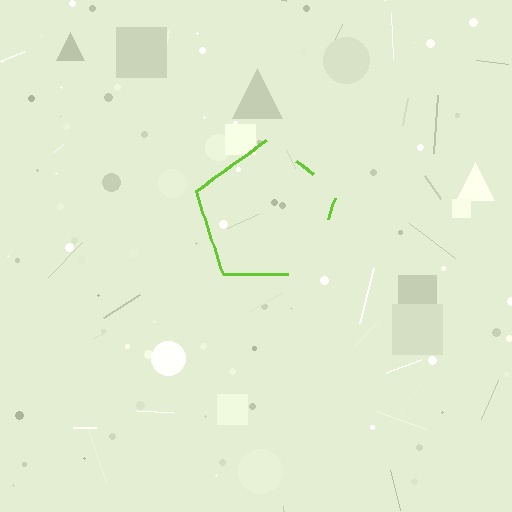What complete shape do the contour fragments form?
The contour fragments form a pentagon.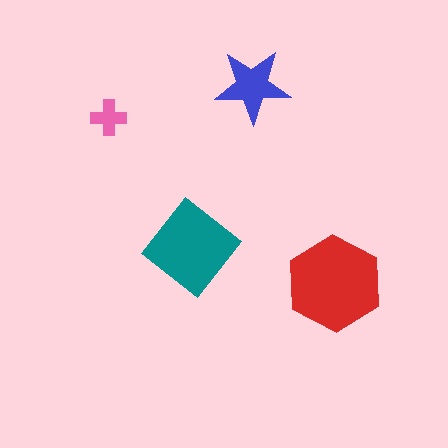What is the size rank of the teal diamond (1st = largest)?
2nd.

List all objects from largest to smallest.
The red hexagon, the teal diamond, the blue star, the pink cross.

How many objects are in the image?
There are 4 objects in the image.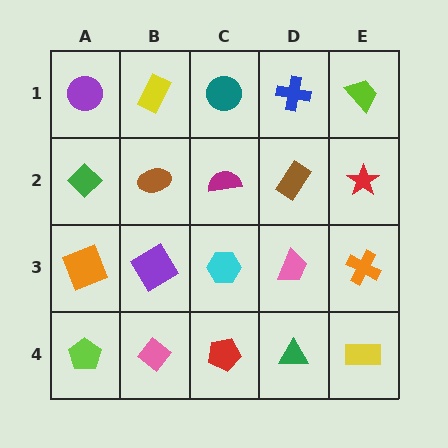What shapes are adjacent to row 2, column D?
A blue cross (row 1, column D), a pink trapezoid (row 3, column D), a magenta semicircle (row 2, column C), a red star (row 2, column E).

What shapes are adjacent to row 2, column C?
A teal circle (row 1, column C), a cyan hexagon (row 3, column C), a brown ellipse (row 2, column B), a brown rectangle (row 2, column D).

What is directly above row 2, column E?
A lime trapezoid.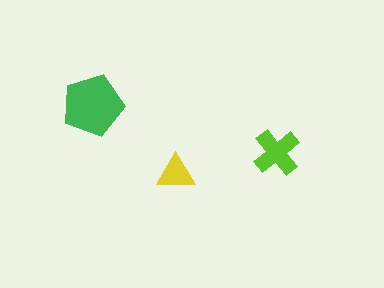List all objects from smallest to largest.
The yellow triangle, the lime cross, the green pentagon.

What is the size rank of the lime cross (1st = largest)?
2nd.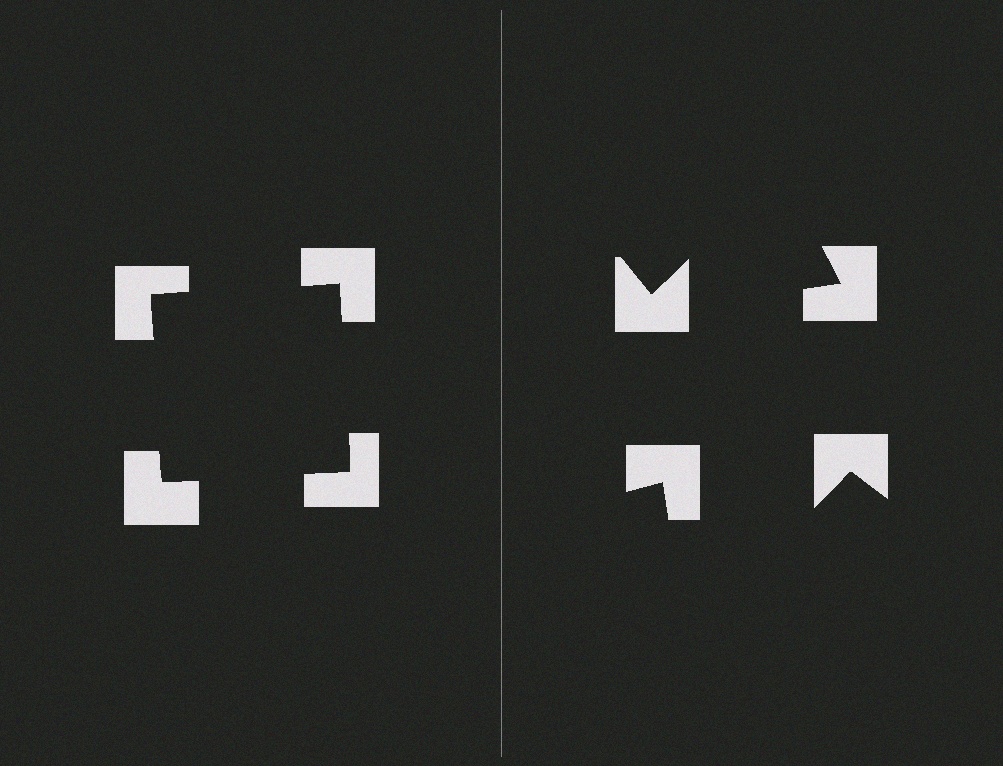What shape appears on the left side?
An illusory square.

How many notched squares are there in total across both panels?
8 — 4 on each side.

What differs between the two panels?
The notched squares are positioned identically on both sides; only the wedge orientations differ. On the left they align to a square; on the right they are misaligned.